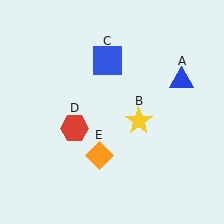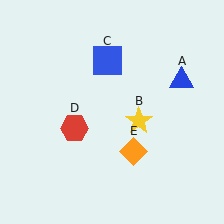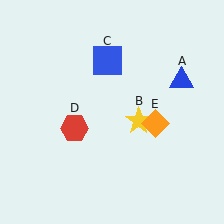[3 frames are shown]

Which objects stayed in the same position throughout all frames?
Blue triangle (object A) and yellow star (object B) and blue square (object C) and red hexagon (object D) remained stationary.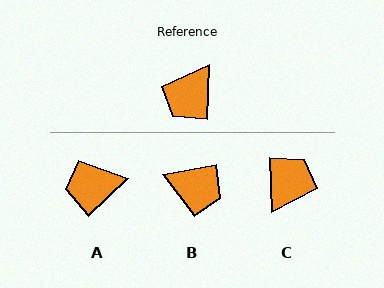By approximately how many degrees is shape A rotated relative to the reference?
Approximately 45 degrees clockwise.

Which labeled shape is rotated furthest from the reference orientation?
C, about 177 degrees away.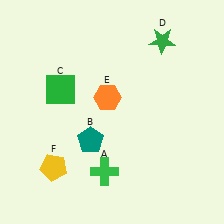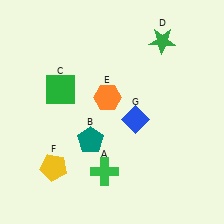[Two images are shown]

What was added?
A blue diamond (G) was added in Image 2.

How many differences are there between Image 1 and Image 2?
There is 1 difference between the two images.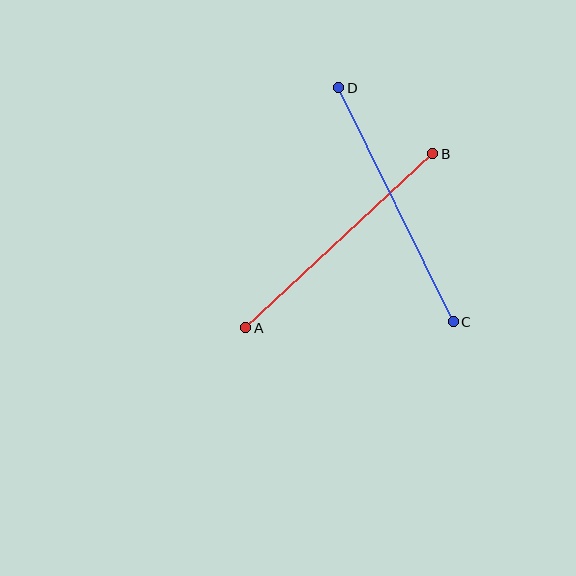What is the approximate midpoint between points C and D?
The midpoint is at approximately (396, 205) pixels.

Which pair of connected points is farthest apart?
Points C and D are farthest apart.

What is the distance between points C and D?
The distance is approximately 260 pixels.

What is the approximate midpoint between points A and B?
The midpoint is at approximately (339, 241) pixels.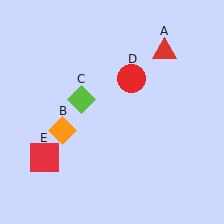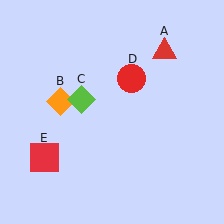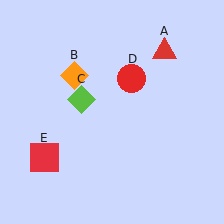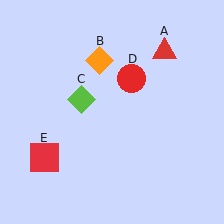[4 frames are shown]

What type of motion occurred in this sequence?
The orange diamond (object B) rotated clockwise around the center of the scene.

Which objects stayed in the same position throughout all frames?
Red triangle (object A) and lime diamond (object C) and red circle (object D) and red square (object E) remained stationary.